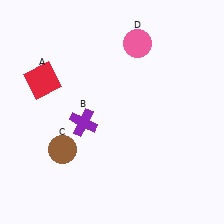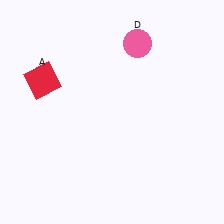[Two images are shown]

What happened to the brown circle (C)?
The brown circle (C) was removed in Image 2. It was in the bottom-left area of Image 1.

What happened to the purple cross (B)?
The purple cross (B) was removed in Image 2. It was in the bottom-left area of Image 1.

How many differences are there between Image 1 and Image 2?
There are 2 differences between the two images.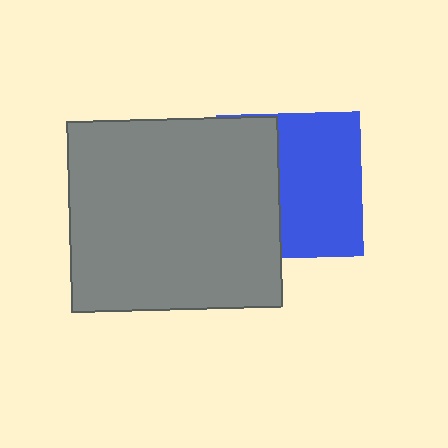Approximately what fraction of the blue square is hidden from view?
Roughly 42% of the blue square is hidden behind the gray rectangle.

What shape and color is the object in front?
The object in front is a gray rectangle.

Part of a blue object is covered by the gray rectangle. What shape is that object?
It is a square.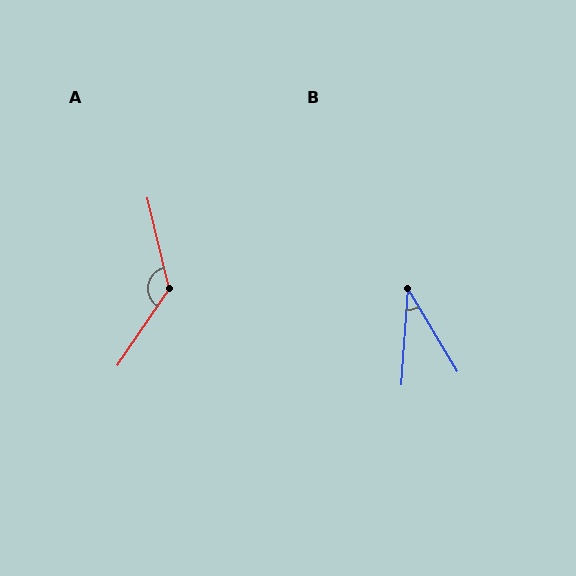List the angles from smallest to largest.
B (35°), A (133°).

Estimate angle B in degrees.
Approximately 35 degrees.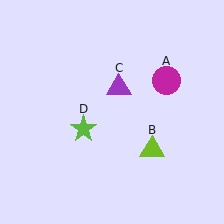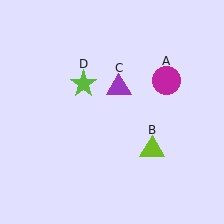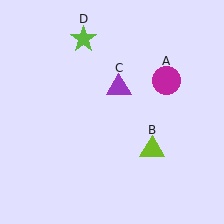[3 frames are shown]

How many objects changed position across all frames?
1 object changed position: lime star (object D).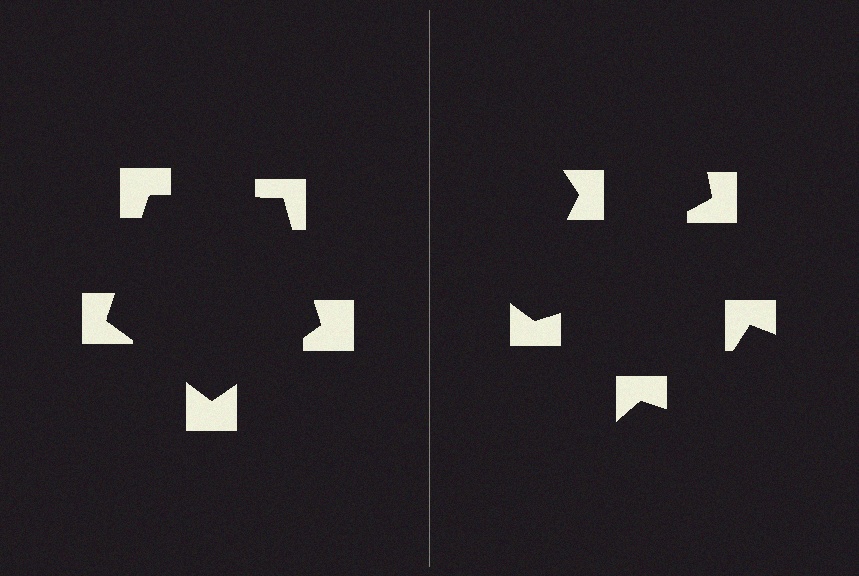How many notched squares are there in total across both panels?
10 — 5 on each side.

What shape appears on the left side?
An illusory pentagon.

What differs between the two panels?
The notched squares are positioned identically on both sides; only the wedge orientations differ. On the left they align to a pentagon; on the right they are misaligned.